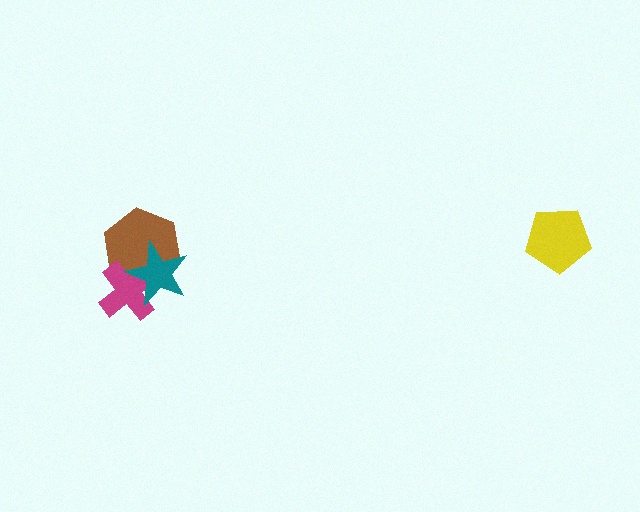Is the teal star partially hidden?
No, no other shape covers it.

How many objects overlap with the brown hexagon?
2 objects overlap with the brown hexagon.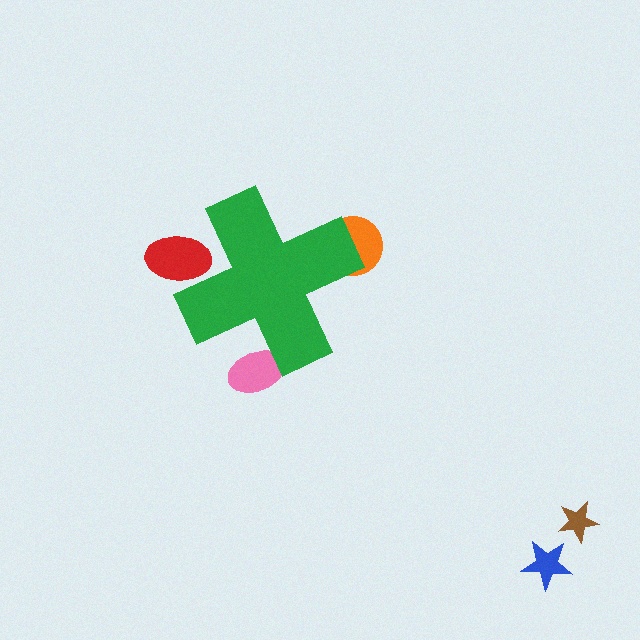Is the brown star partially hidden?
No, the brown star is fully visible.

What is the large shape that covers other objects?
A green cross.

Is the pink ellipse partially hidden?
Yes, the pink ellipse is partially hidden behind the green cross.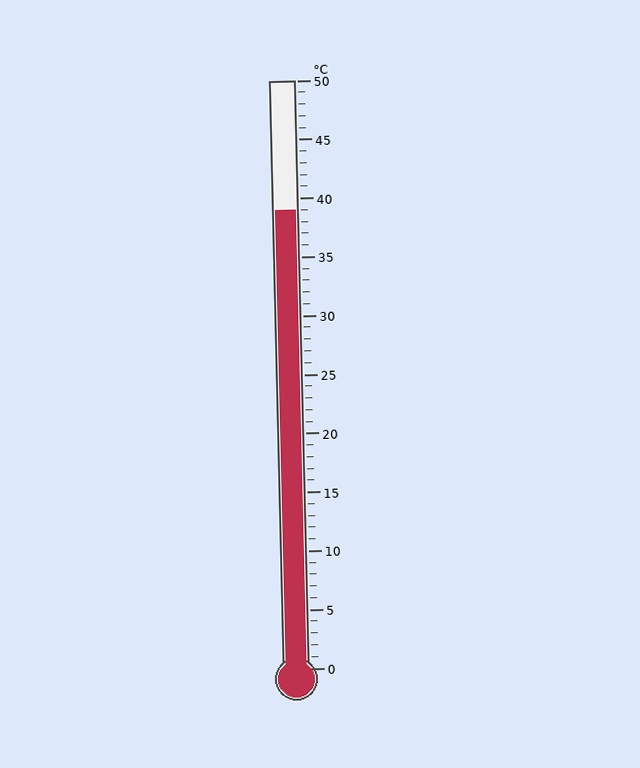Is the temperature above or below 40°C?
The temperature is below 40°C.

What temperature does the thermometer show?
The thermometer shows approximately 39°C.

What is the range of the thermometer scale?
The thermometer scale ranges from 0°C to 50°C.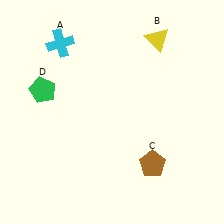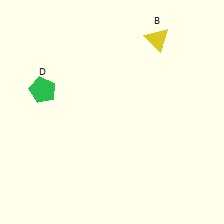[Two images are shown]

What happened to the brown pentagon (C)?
The brown pentagon (C) was removed in Image 2. It was in the bottom-right area of Image 1.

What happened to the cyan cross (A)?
The cyan cross (A) was removed in Image 2. It was in the top-left area of Image 1.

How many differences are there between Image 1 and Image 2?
There are 2 differences between the two images.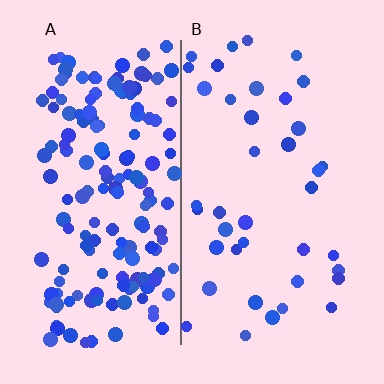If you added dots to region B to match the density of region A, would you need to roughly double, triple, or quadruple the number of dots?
Approximately quadruple.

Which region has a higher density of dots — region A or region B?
A (the left).